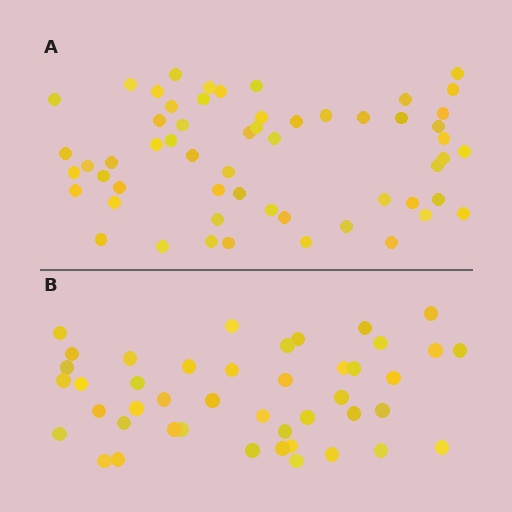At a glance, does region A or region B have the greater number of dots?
Region A (the top region) has more dots.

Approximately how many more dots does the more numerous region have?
Region A has approximately 15 more dots than region B.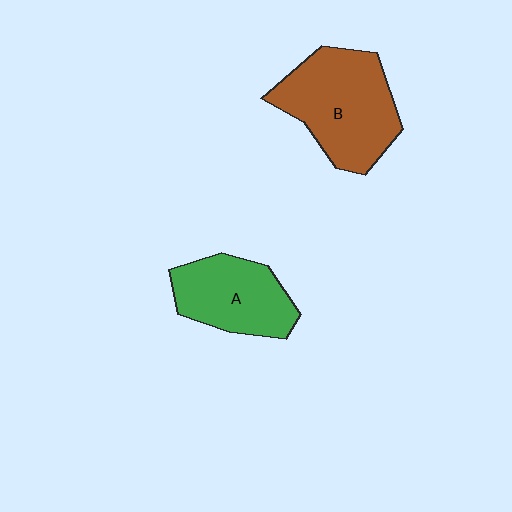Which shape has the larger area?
Shape B (brown).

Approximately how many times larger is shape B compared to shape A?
Approximately 1.4 times.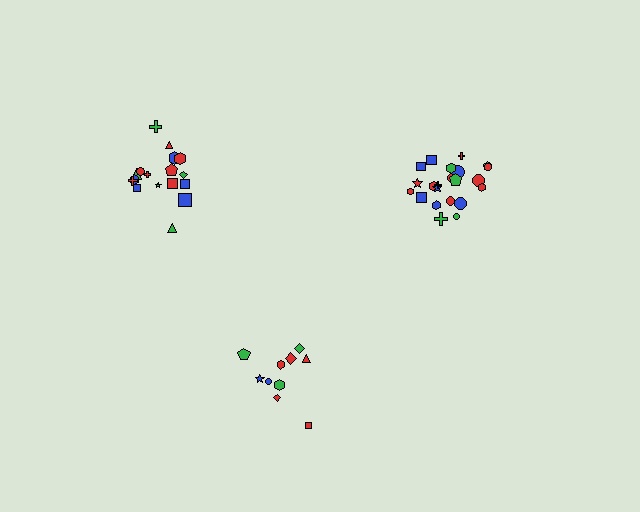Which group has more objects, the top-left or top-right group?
The top-right group.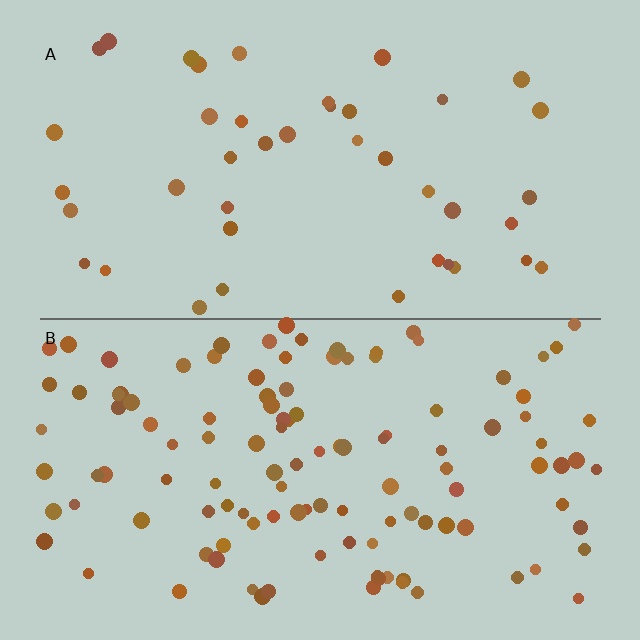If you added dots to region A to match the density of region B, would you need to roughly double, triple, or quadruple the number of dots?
Approximately triple.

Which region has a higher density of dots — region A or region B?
B (the bottom).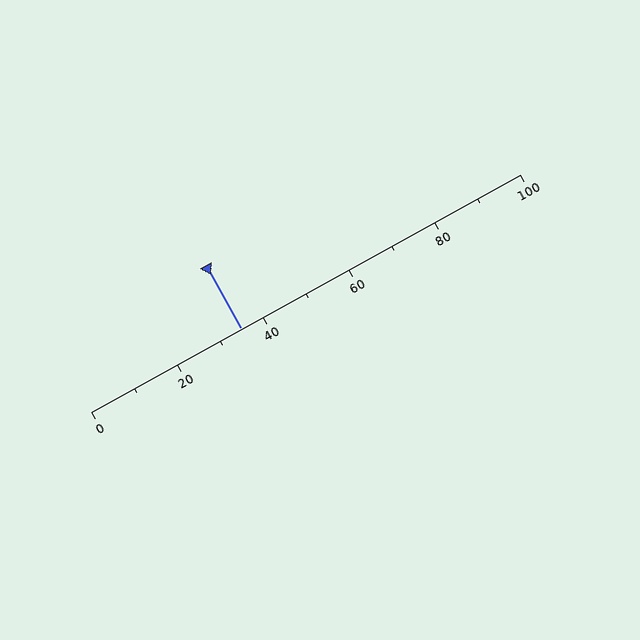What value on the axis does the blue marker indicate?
The marker indicates approximately 35.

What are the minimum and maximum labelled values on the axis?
The axis runs from 0 to 100.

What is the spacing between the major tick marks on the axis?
The major ticks are spaced 20 apart.